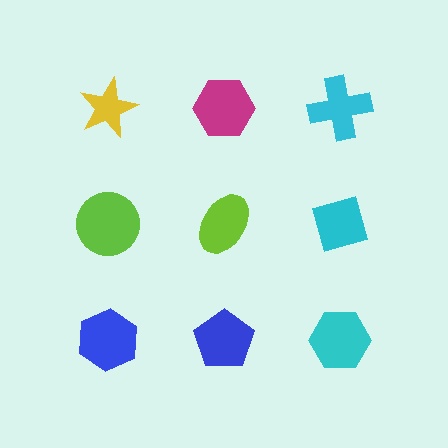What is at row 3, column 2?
A blue pentagon.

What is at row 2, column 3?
A cyan diamond.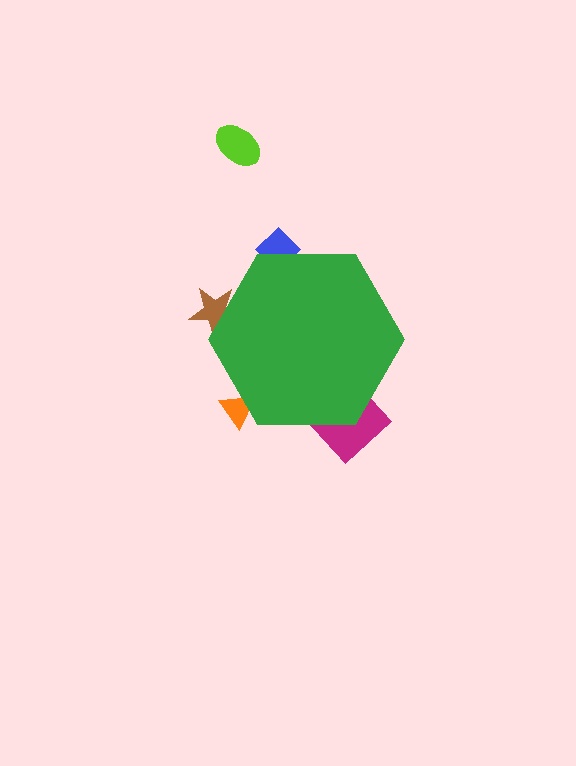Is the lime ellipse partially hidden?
No, the lime ellipse is fully visible.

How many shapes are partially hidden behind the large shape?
4 shapes are partially hidden.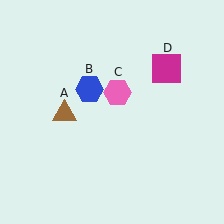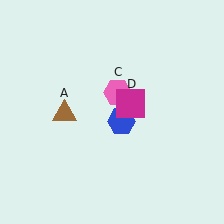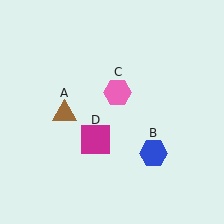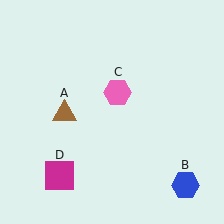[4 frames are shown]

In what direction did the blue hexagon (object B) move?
The blue hexagon (object B) moved down and to the right.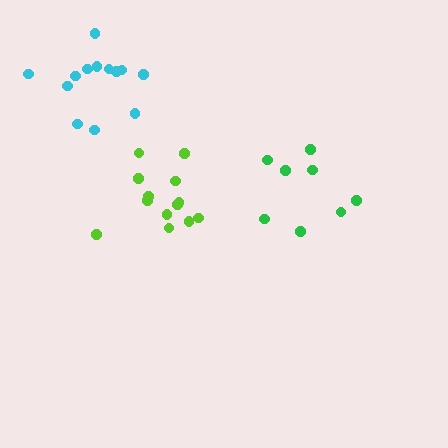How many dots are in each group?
Group 1: 13 dots, Group 2: 13 dots, Group 3: 8 dots (34 total).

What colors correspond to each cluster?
The clusters are colored: cyan, lime, green.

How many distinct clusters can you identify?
There are 3 distinct clusters.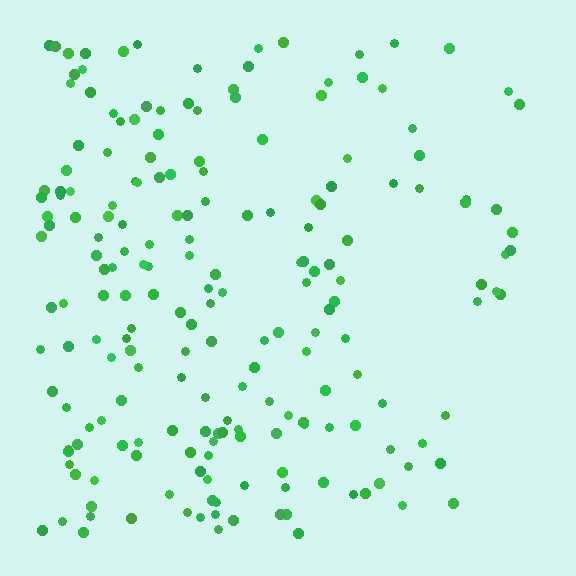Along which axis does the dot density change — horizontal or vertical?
Horizontal.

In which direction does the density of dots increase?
From right to left, with the left side densest.